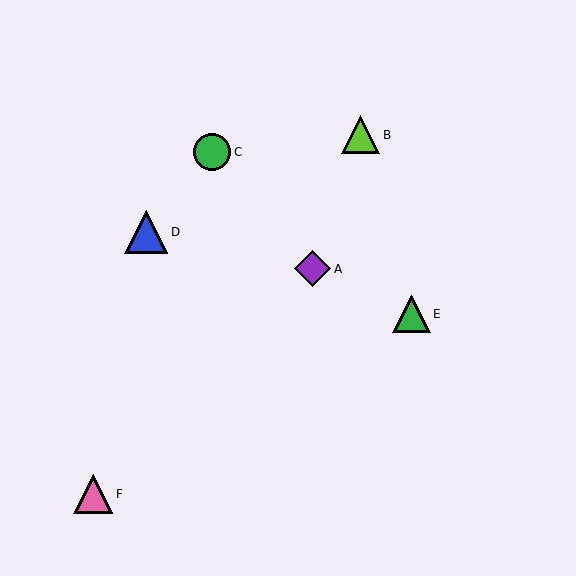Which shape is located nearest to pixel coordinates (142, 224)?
The blue triangle (labeled D) at (146, 232) is nearest to that location.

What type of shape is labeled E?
Shape E is a green triangle.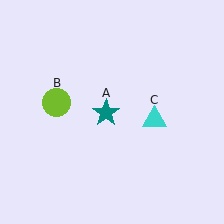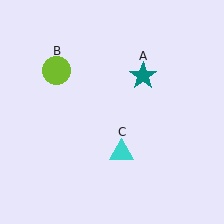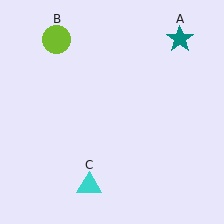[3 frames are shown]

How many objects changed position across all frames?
3 objects changed position: teal star (object A), lime circle (object B), cyan triangle (object C).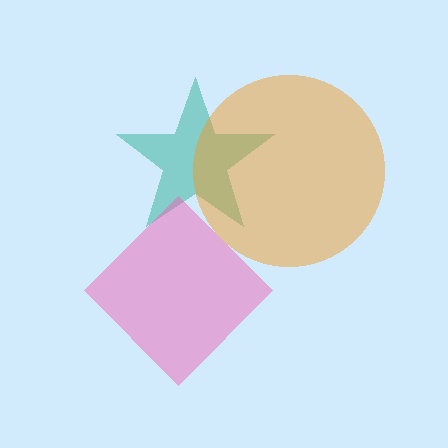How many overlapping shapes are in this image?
There are 3 overlapping shapes in the image.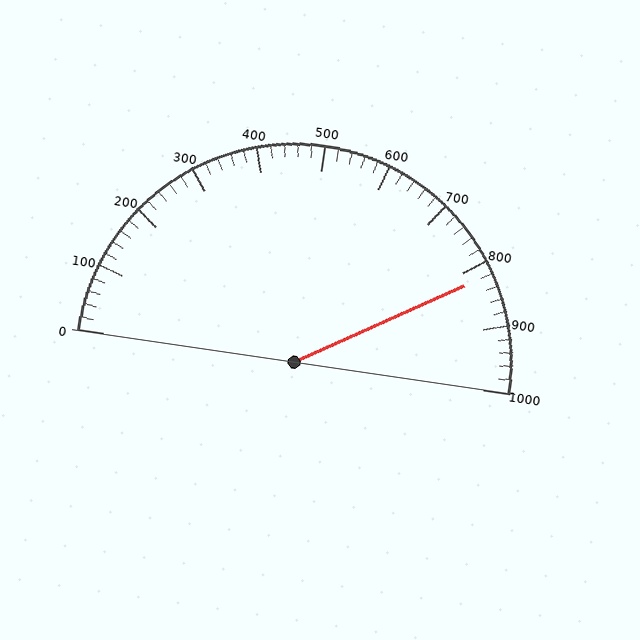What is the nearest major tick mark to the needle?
The nearest major tick mark is 800.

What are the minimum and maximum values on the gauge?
The gauge ranges from 0 to 1000.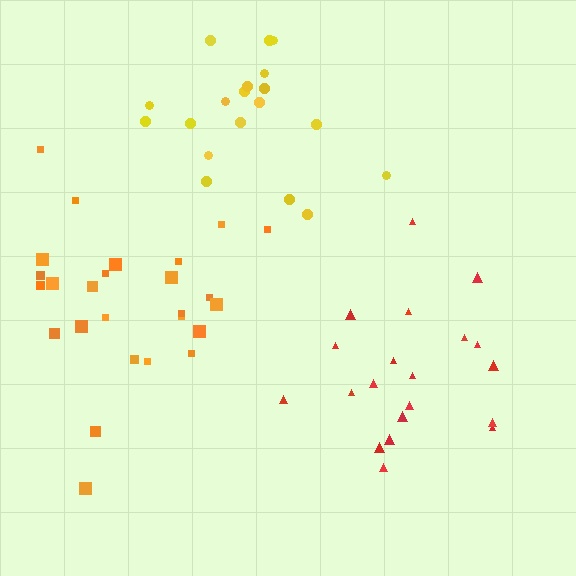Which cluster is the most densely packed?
Yellow.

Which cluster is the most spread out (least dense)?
Red.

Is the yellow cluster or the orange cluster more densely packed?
Yellow.